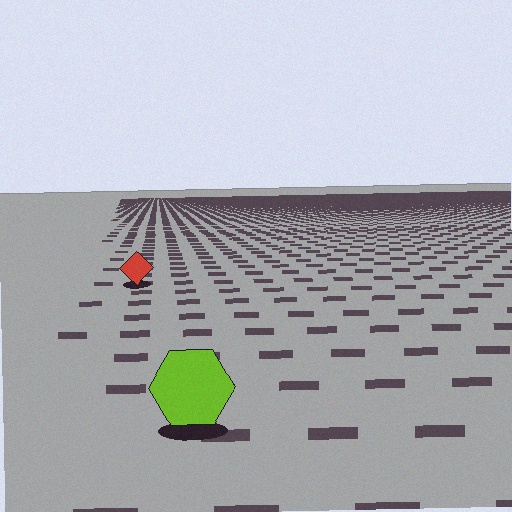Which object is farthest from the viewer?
The red diamond is farthest from the viewer. It appears smaller and the ground texture around it is denser.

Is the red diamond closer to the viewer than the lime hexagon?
No. The lime hexagon is closer — you can tell from the texture gradient: the ground texture is coarser near it.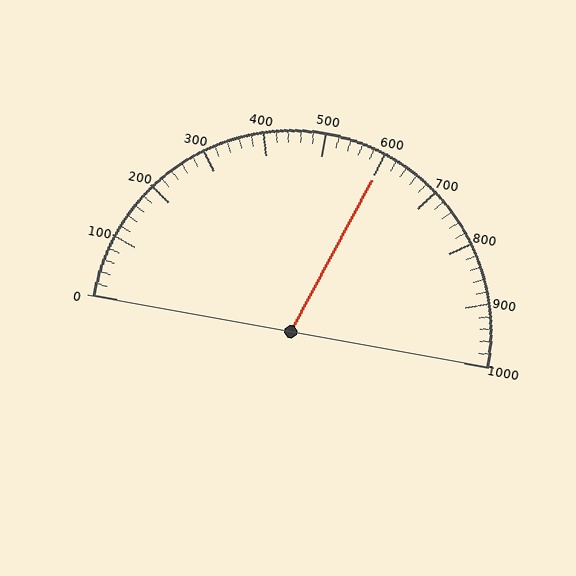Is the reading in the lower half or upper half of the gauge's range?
The reading is in the upper half of the range (0 to 1000).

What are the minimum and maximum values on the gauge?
The gauge ranges from 0 to 1000.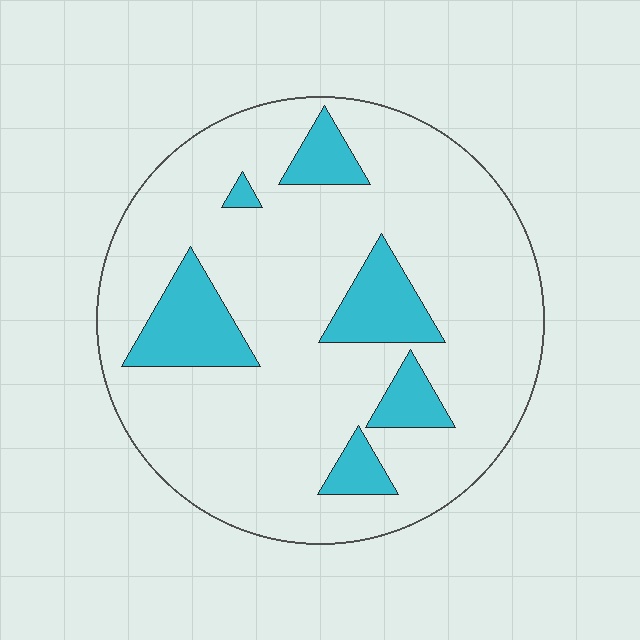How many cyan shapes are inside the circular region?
6.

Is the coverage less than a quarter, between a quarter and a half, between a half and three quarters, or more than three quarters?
Less than a quarter.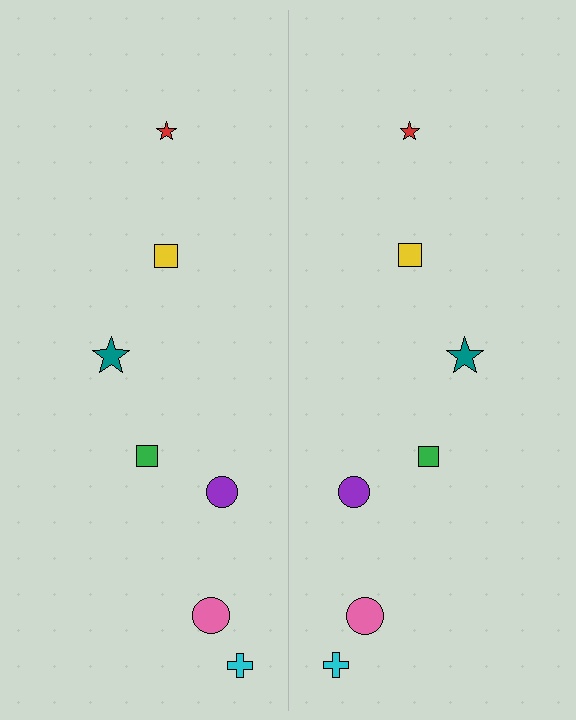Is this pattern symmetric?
Yes, this pattern has bilateral (reflection) symmetry.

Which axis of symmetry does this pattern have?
The pattern has a vertical axis of symmetry running through the center of the image.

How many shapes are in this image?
There are 14 shapes in this image.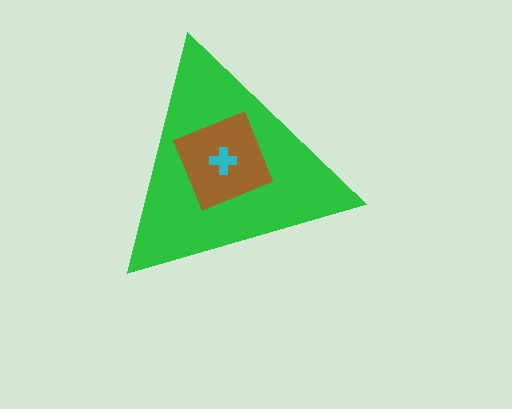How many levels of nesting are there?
3.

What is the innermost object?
The cyan cross.